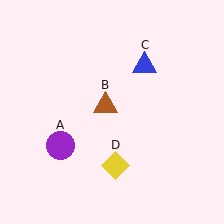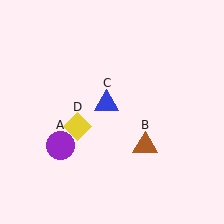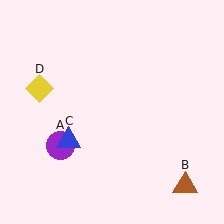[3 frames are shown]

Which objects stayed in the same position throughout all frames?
Purple circle (object A) remained stationary.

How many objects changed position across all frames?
3 objects changed position: brown triangle (object B), blue triangle (object C), yellow diamond (object D).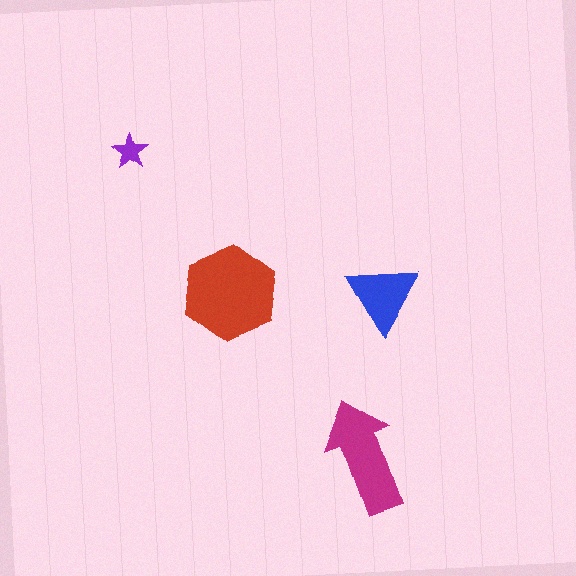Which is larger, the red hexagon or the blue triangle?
The red hexagon.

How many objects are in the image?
There are 4 objects in the image.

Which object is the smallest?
The purple star.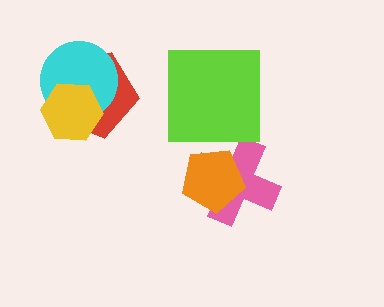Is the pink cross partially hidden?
Yes, it is partially covered by another shape.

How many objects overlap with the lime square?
0 objects overlap with the lime square.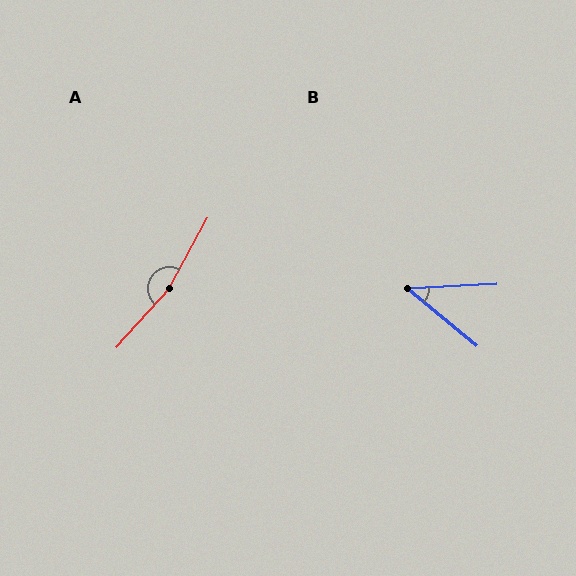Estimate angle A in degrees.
Approximately 166 degrees.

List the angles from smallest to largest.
B (42°), A (166°).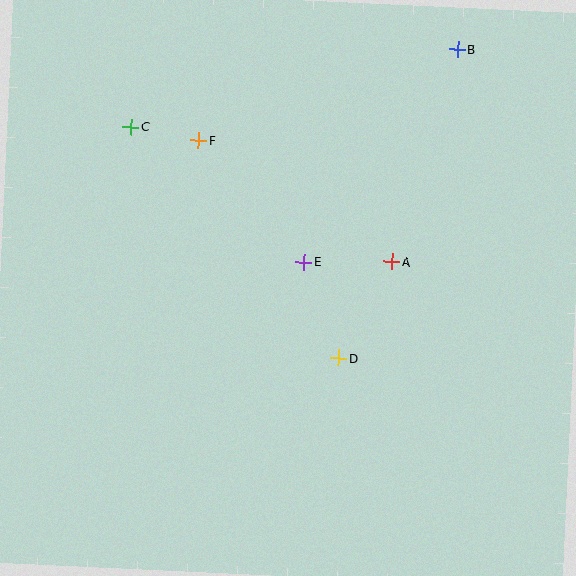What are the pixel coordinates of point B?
Point B is at (458, 49).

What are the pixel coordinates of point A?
Point A is at (392, 262).